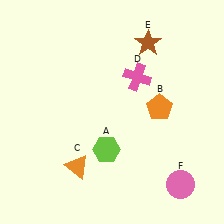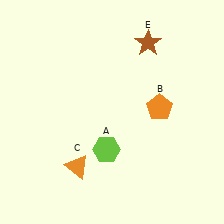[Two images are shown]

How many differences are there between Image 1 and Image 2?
There are 2 differences between the two images.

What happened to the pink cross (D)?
The pink cross (D) was removed in Image 2. It was in the top-right area of Image 1.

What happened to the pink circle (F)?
The pink circle (F) was removed in Image 2. It was in the bottom-right area of Image 1.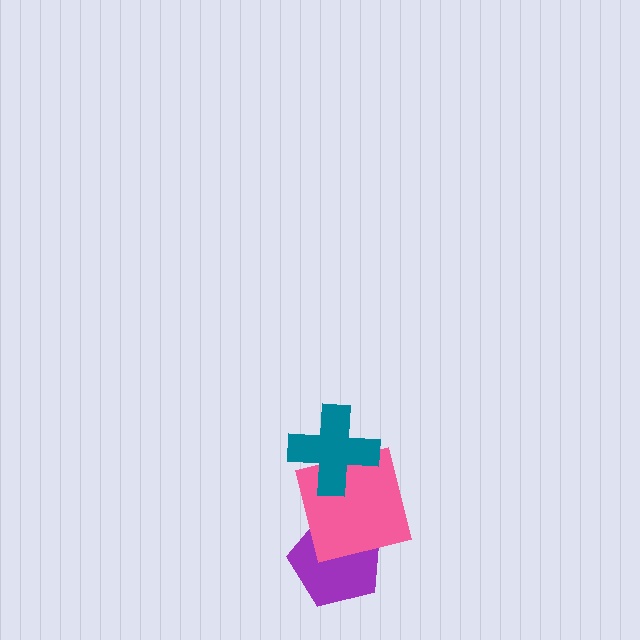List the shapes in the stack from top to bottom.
From top to bottom: the teal cross, the pink square, the purple pentagon.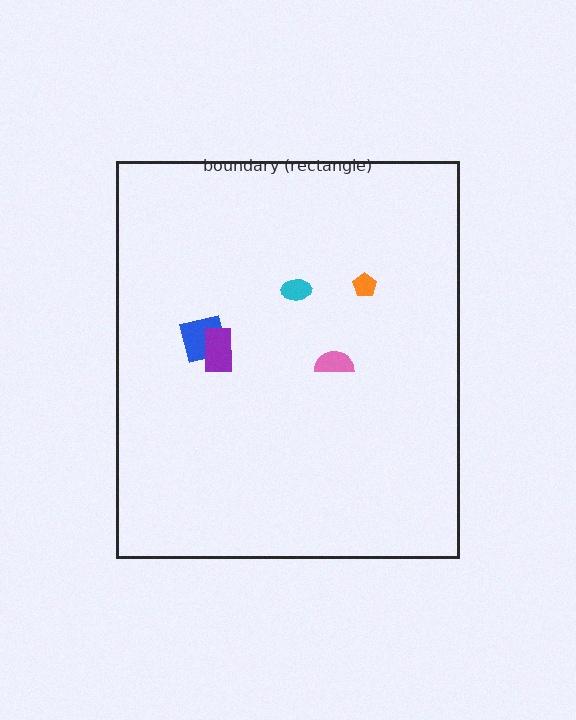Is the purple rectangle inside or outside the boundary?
Inside.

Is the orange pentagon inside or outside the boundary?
Inside.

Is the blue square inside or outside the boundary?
Inside.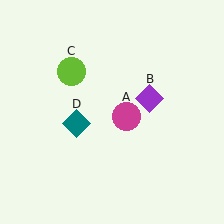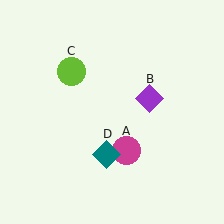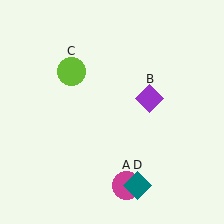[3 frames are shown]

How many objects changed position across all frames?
2 objects changed position: magenta circle (object A), teal diamond (object D).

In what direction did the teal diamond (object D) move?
The teal diamond (object D) moved down and to the right.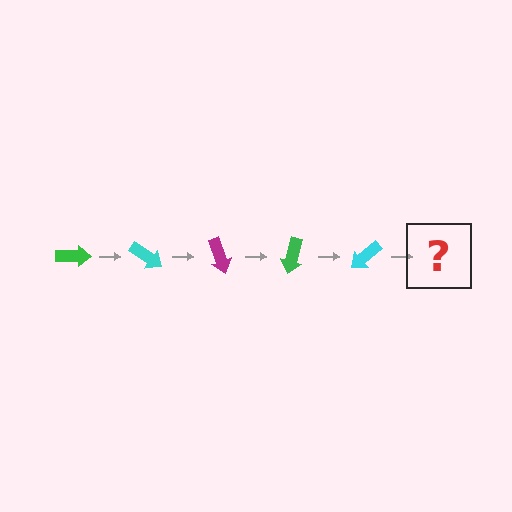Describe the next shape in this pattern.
It should be a magenta arrow, rotated 175 degrees from the start.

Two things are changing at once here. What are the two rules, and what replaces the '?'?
The two rules are that it rotates 35 degrees each step and the color cycles through green, cyan, and magenta. The '?' should be a magenta arrow, rotated 175 degrees from the start.